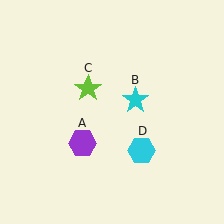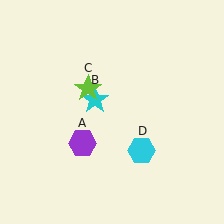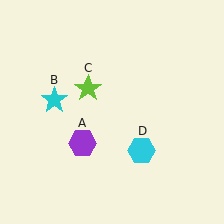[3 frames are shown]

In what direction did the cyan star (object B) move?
The cyan star (object B) moved left.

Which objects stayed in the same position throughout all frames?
Purple hexagon (object A) and lime star (object C) and cyan hexagon (object D) remained stationary.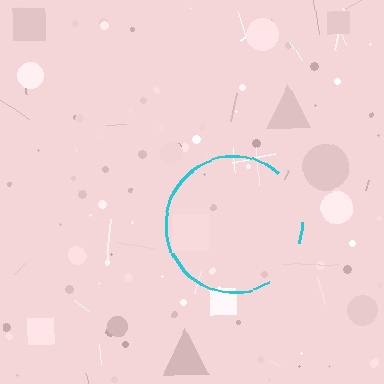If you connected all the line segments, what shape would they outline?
They would outline a circle.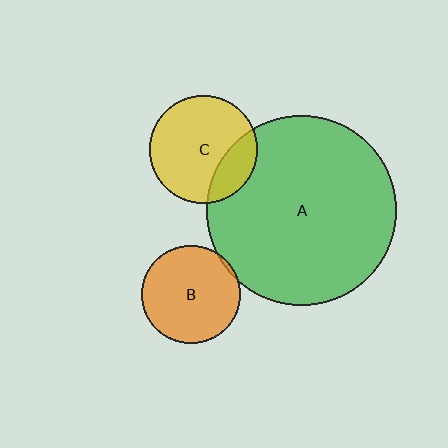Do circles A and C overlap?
Yes.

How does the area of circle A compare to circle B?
Approximately 3.7 times.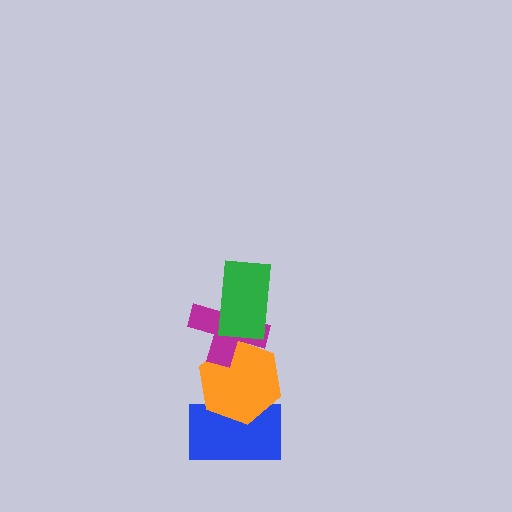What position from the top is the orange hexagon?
The orange hexagon is 3rd from the top.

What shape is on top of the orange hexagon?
The magenta cross is on top of the orange hexagon.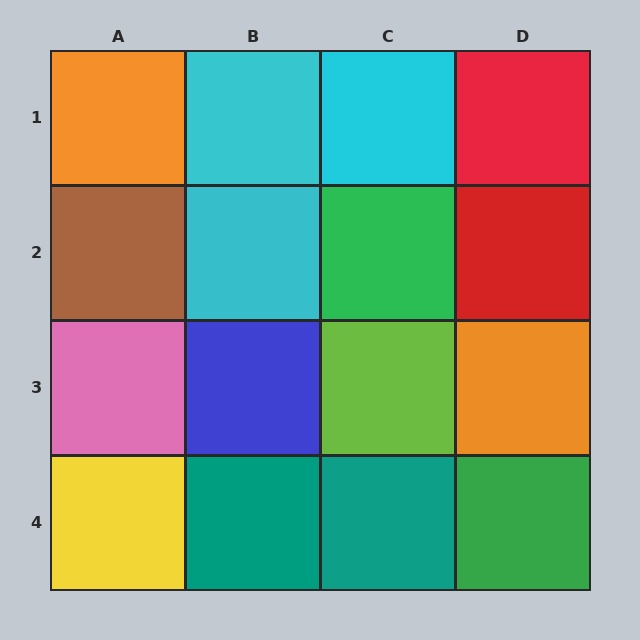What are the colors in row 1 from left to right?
Orange, cyan, cyan, red.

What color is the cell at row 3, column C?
Lime.